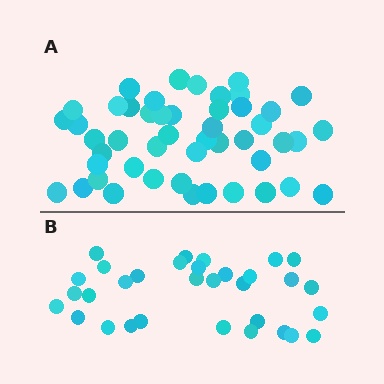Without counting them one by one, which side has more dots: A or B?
Region A (the top region) has more dots.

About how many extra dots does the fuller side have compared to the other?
Region A has approximately 15 more dots than region B.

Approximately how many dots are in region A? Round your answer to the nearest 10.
About 50 dots. (The exact count is 48, which rounds to 50.)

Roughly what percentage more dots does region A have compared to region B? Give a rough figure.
About 50% more.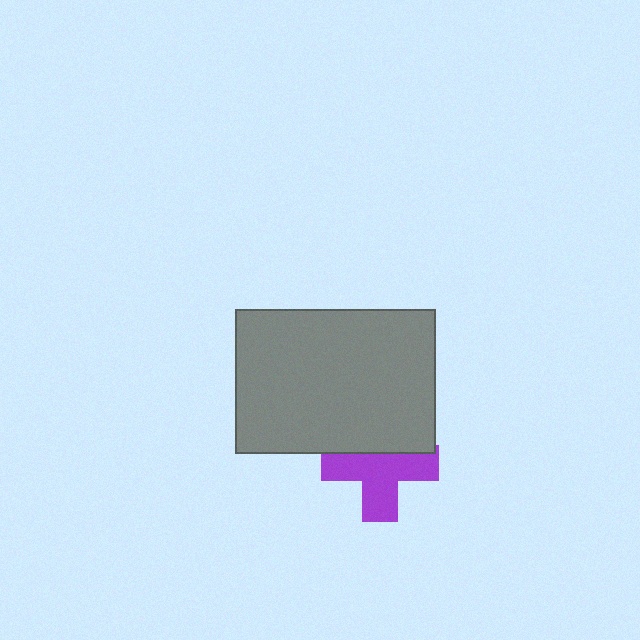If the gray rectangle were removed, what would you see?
You would see the complete purple cross.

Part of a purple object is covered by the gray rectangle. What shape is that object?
It is a cross.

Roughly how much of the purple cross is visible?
Most of it is visible (roughly 66%).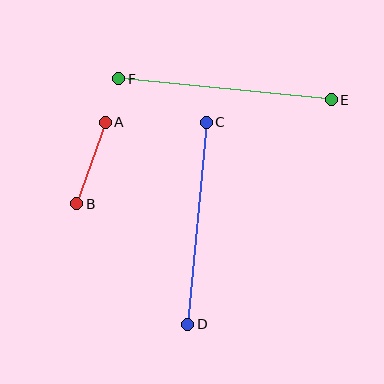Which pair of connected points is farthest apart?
Points E and F are farthest apart.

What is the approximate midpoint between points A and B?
The midpoint is at approximately (91, 163) pixels.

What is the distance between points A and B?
The distance is approximately 86 pixels.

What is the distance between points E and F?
The distance is approximately 213 pixels.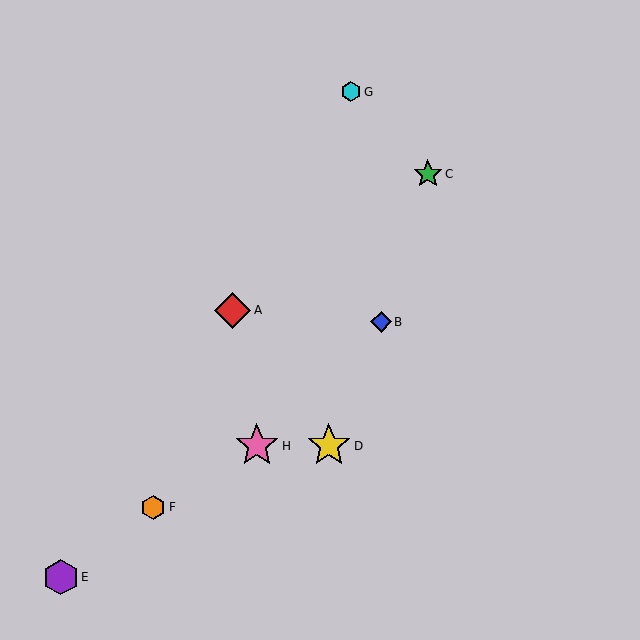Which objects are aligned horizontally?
Objects D, H are aligned horizontally.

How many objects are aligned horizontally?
2 objects (D, H) are aligned horizontally.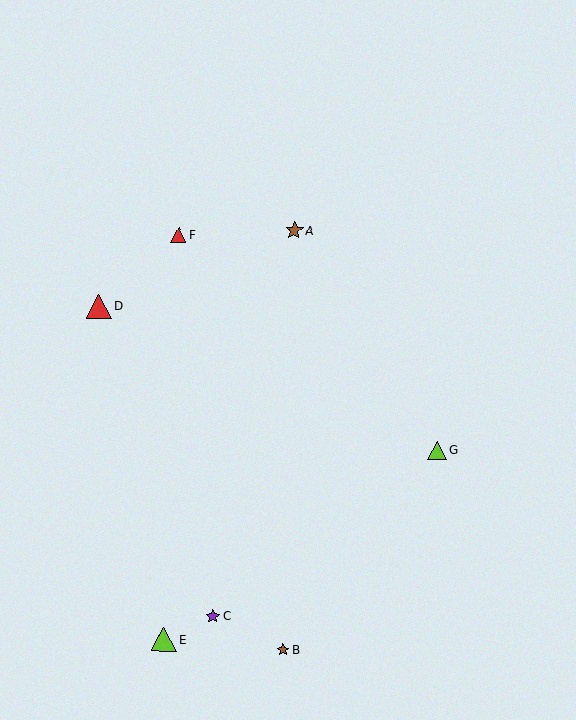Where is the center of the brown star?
The center of the brown star is at (294, 231).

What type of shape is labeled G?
Shape G is a lime triangle.